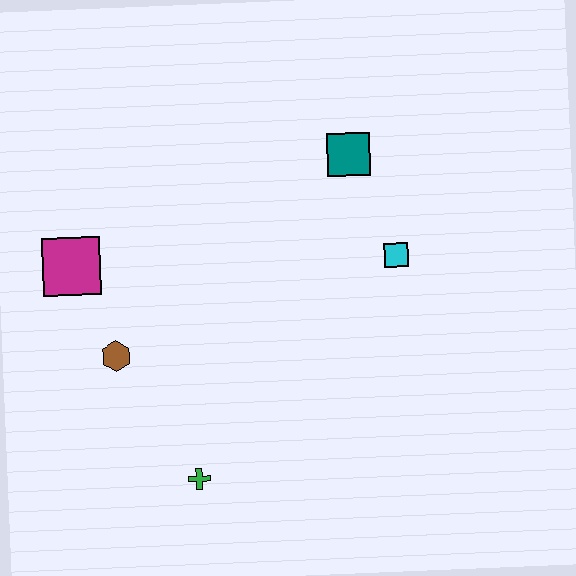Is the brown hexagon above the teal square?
No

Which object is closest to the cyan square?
The teal square is closest to the cyan square.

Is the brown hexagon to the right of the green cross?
No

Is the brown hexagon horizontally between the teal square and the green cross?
No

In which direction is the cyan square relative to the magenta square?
The cyan square is to the right of the magenta square.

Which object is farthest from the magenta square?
The cyan square is farthest from the magenta square.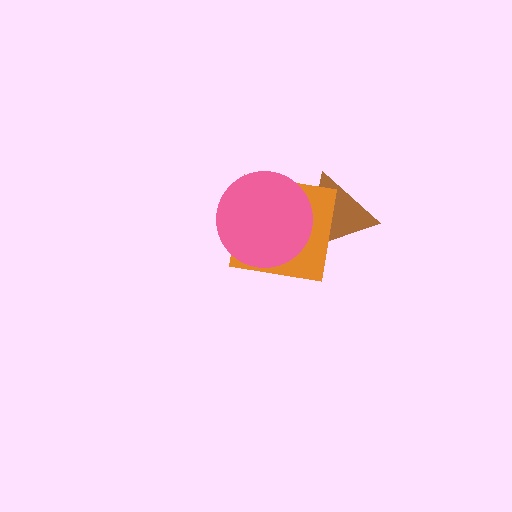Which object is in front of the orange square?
The pink circle is in front of the orange square.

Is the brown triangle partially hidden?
Yes, it is partially covered by another shape.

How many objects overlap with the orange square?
2 objects overlap with the orange square.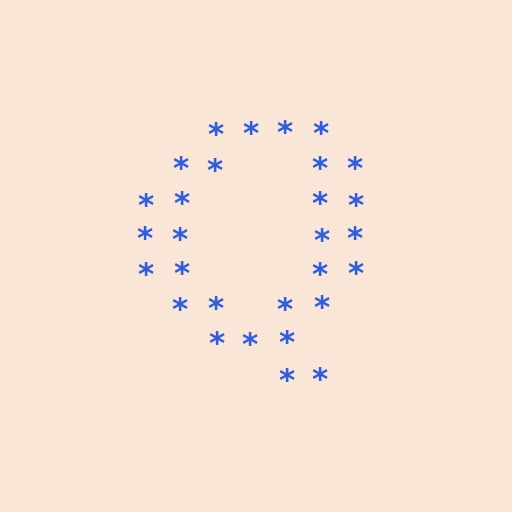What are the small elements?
The small elements are asterisks.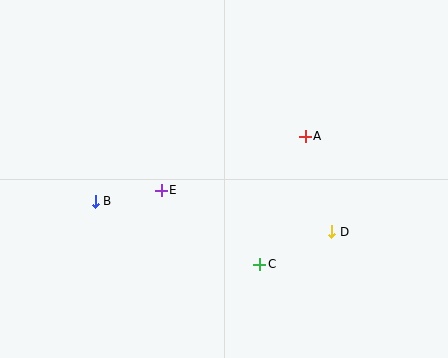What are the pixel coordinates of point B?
Point B is at (95, 201).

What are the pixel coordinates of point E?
Point E is at (161, 190).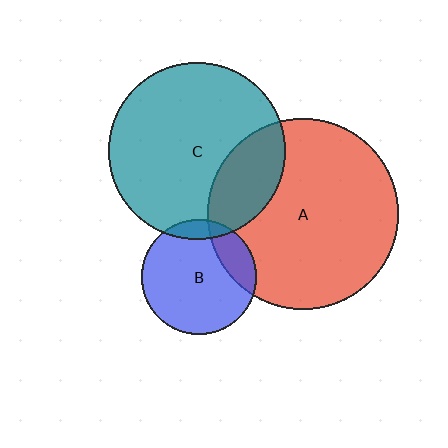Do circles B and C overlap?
Yes.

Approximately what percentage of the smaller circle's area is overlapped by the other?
Approximately 10%.